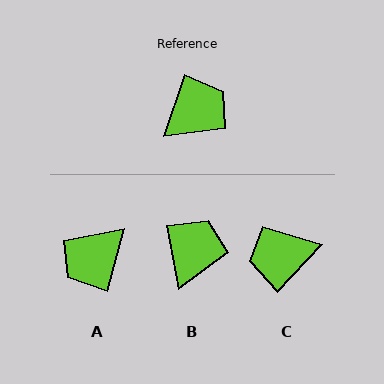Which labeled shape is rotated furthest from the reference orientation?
A, about 176 degrees away.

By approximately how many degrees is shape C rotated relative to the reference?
Approximately 156 degrees counter-clockwise.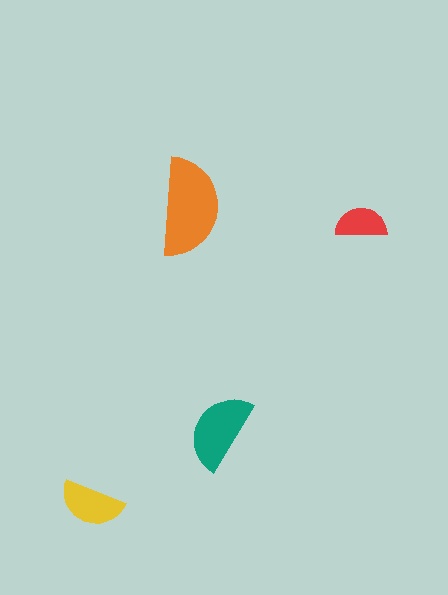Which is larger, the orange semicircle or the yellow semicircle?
The orange one.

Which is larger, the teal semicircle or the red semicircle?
The teal one.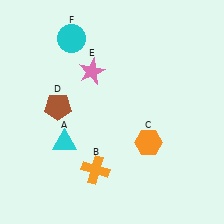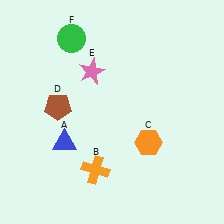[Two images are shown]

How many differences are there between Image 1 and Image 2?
There are 2 differences between the two images.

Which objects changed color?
A changed from cyan to blue. F changed from cyan to green.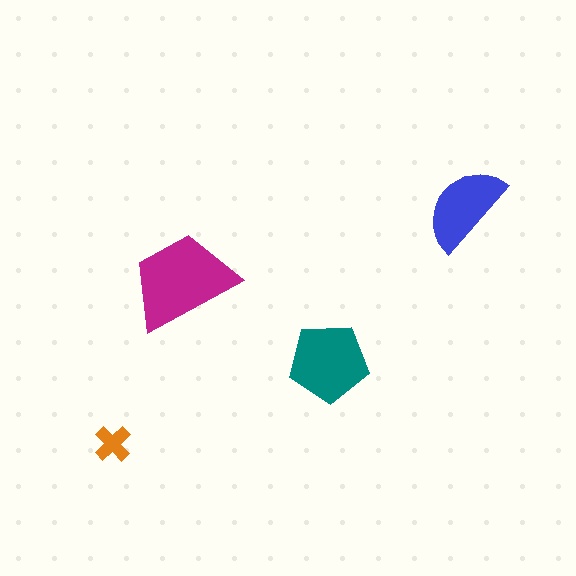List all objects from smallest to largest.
The orange cross, the blue semicircle, the teal pentagon, the magenta trapezoid.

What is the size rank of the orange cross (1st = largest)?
4th.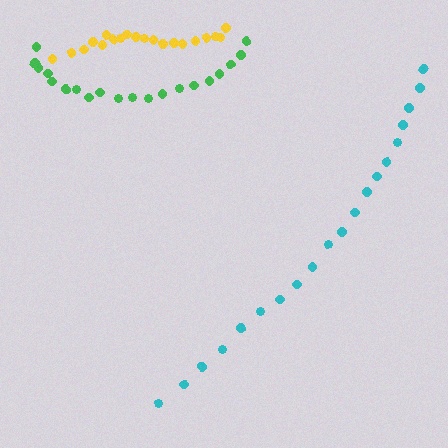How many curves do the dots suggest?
There are 3 distinct paths.